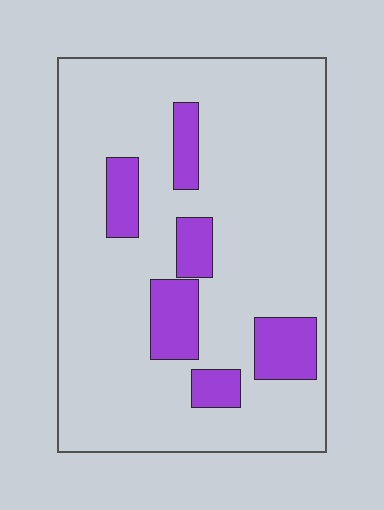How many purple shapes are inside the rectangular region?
6.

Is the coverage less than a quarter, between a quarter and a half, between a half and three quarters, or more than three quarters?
Less than a quarter.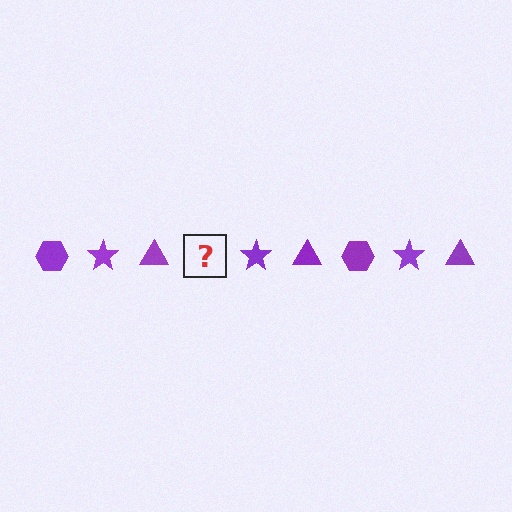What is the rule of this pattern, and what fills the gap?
The rule is that the pattern cycles through hexagon, star, triangle shapes in purple. The gap should be filled with a purple hexagon.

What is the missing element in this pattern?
The missing element is a purple hexagon.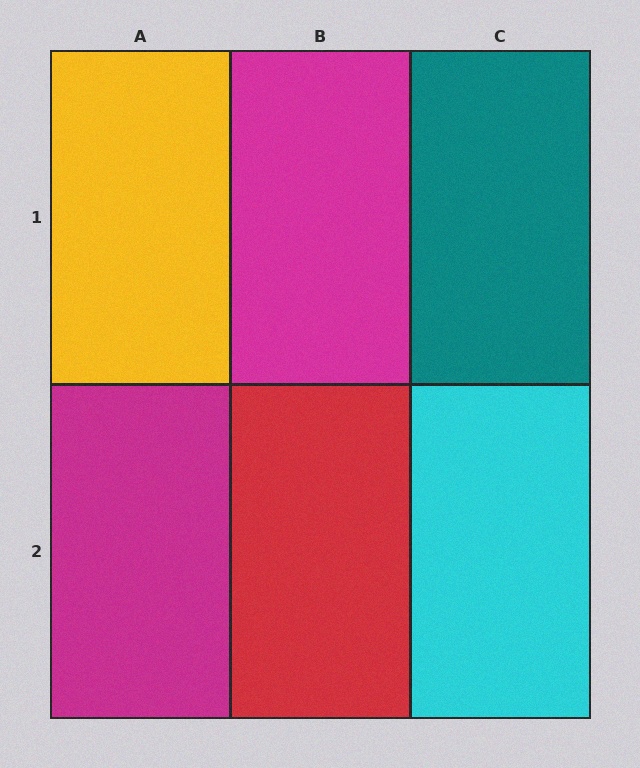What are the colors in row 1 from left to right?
Yellow, magenta, teal.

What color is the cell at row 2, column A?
Magenta.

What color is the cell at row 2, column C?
Cyan.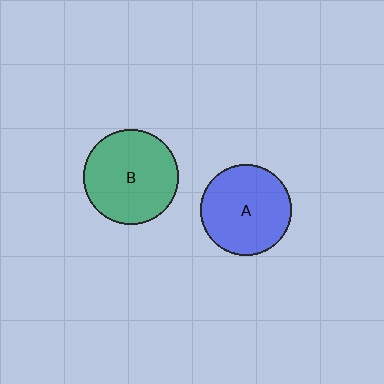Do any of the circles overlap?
No, none of the circles overlap.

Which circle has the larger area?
Circle B (green).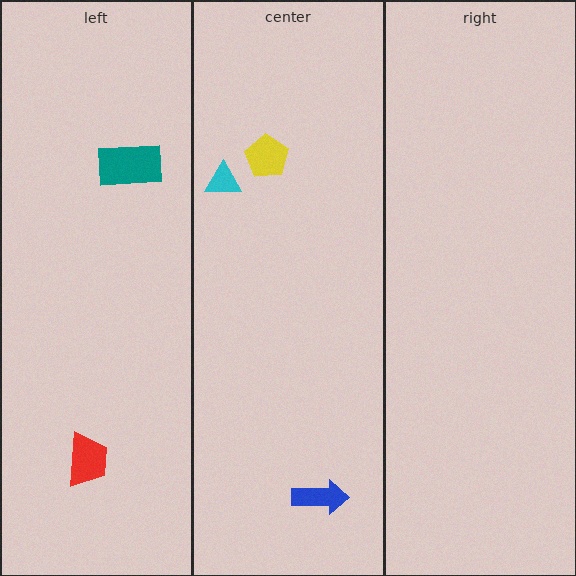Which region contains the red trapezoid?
The left region.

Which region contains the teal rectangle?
The left region.